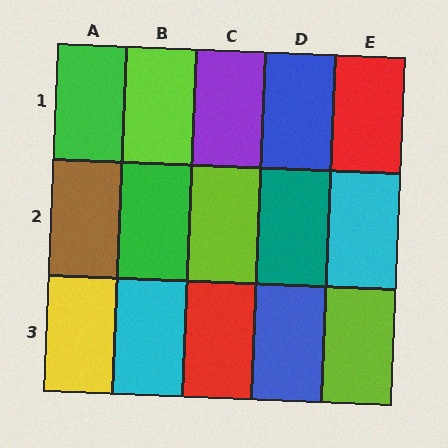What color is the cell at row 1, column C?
Purple.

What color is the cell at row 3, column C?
Red.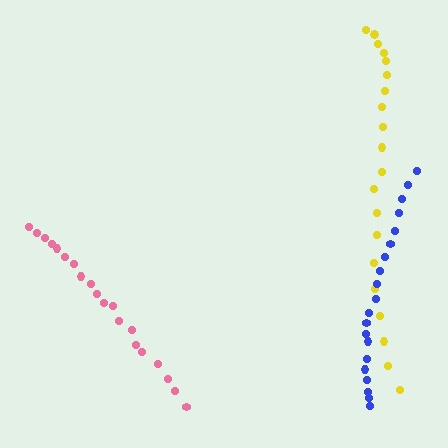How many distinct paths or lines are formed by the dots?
There are 3 distinct paths.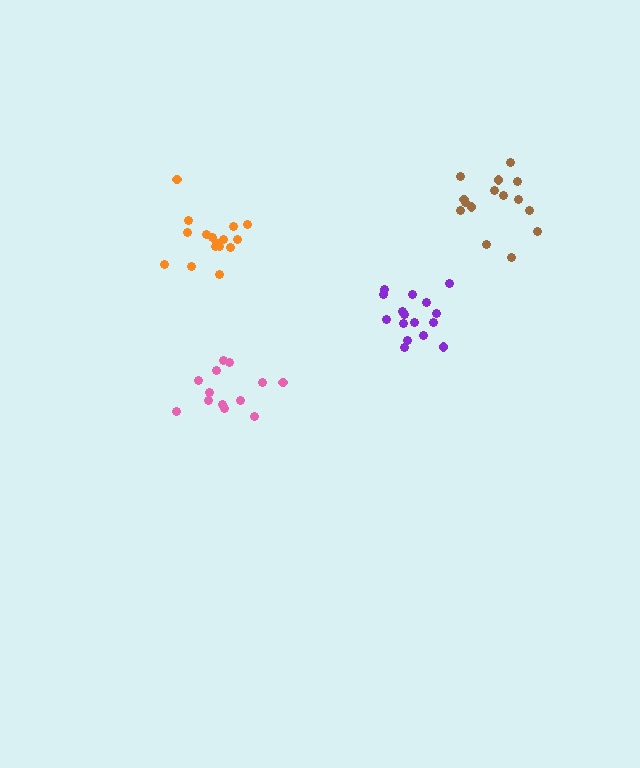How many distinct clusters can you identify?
There are 4 distinct clusters.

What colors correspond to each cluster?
The clusters are colored: pink, brown, orange, purple.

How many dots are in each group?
Group 1: 13 dots, Group 2: 15 dots, Group 3: 16 dots, Group 4: 16 dots (60 total).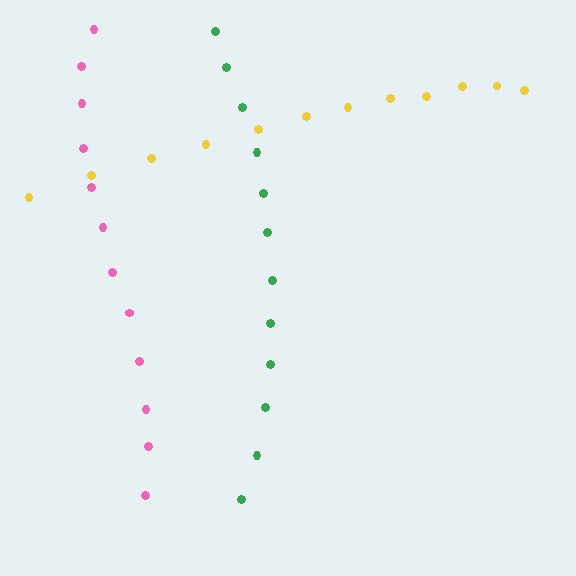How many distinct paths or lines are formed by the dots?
There are 3 distinct paths.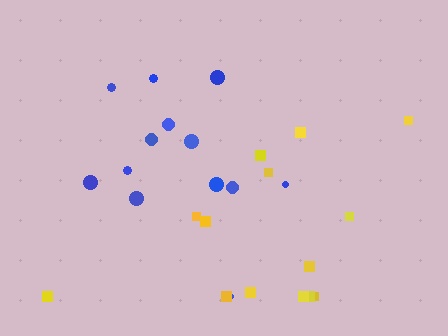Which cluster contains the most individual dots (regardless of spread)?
Yellow (14).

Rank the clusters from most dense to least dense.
blue, yellow.